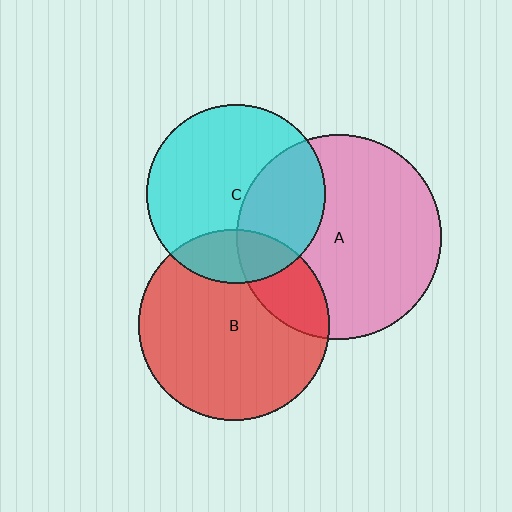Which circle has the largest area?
Circle A (pink).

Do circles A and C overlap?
Yes.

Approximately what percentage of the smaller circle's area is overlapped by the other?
Approximately 35%.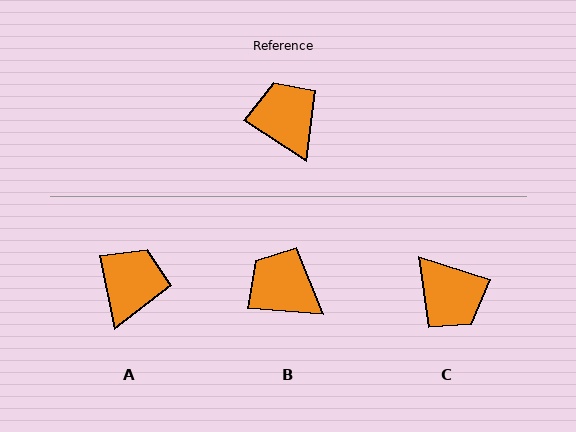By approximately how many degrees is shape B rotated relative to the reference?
Approximately 29 degrees counter-clockwise.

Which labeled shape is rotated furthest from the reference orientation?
C, about 164 degrees away.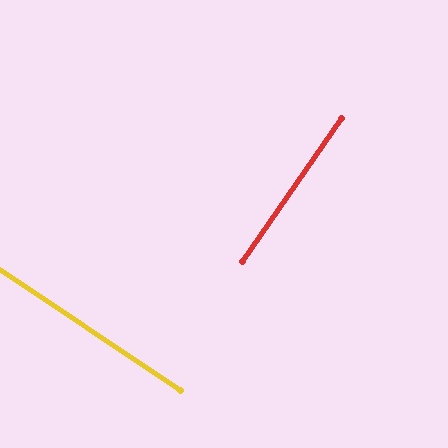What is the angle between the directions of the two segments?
Approximately 89 degrees.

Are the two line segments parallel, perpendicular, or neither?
Perpendicular — they meet at approximately 89°.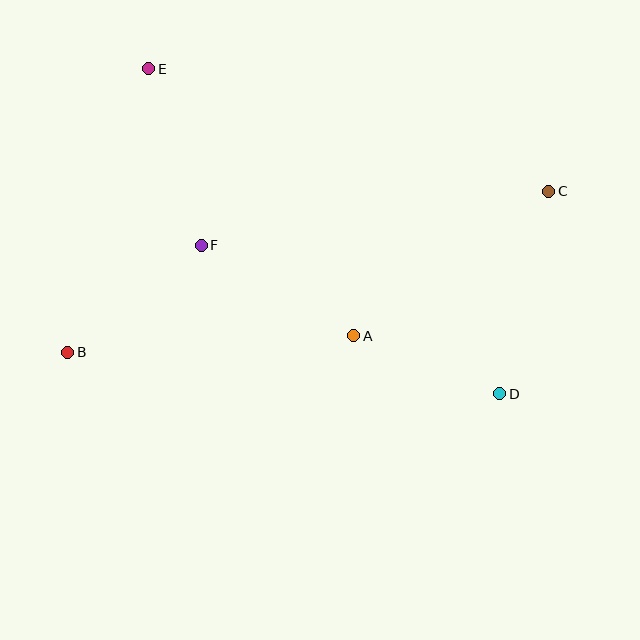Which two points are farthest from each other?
Points B and C are farthest from each other.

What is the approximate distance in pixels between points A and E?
The distance between A and E is approximately 337 pixels.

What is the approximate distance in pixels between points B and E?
The distance between B and E is approximately 295 pixels.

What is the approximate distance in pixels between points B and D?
The distance between B and D is approximately 434 pixels.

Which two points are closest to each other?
Points A and D are closest to each other.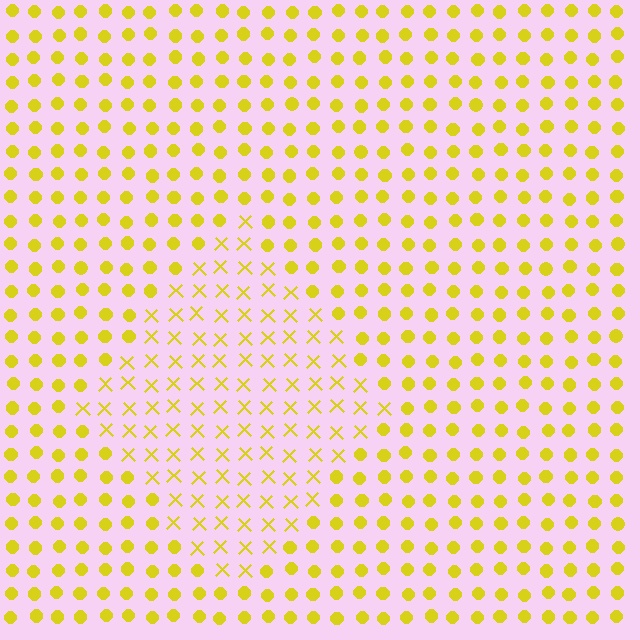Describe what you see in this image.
The image is filled with small yellow elements arranged in a uniform grid. A diamond-shaped region contains X marks, while the surrounding area contains circles. The boundary is defined purely by the change in element shape.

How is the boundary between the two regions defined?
The boundary is defined by a change in element shape: X marks inside vs. circles outside. All elements share the same color and spacing.